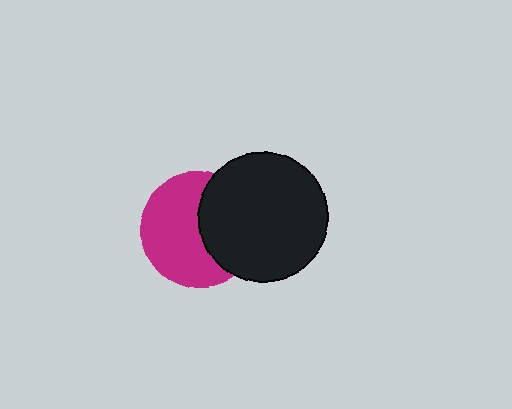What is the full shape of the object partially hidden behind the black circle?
The partially hidden object is a magenta circle.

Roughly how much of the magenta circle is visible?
About half of it is visible (roughly 60%).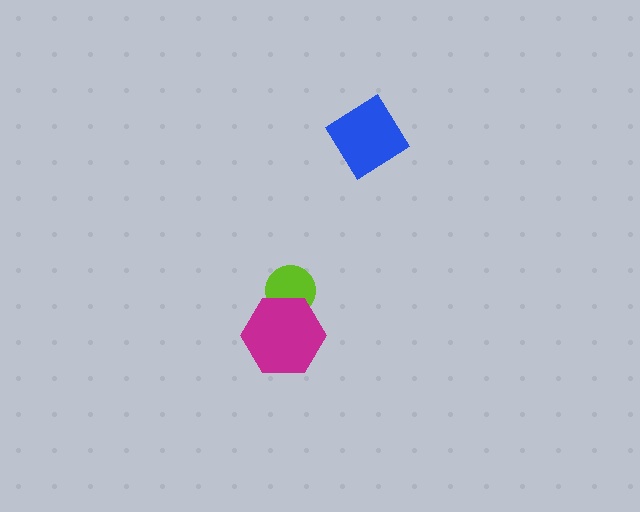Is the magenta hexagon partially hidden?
No, no other shape covers it.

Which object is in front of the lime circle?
The magenta hexagon is in front of the lime circle.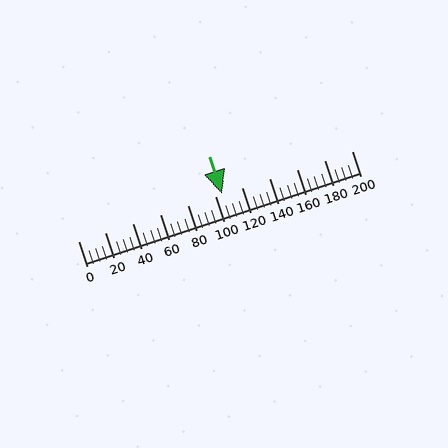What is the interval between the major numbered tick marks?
The major tick marks are spaced 20 units apart.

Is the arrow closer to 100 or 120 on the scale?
The arrow is closer to 100.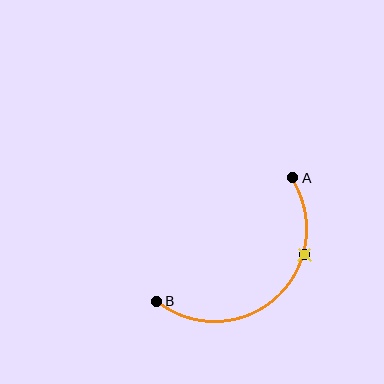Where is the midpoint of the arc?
The arc midpoint is the point on the curve farthest from the straight line joining A and B. It sits below and to the right of that line.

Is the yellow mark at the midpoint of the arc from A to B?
No. The yellow mark lies on the arc but is closer to endpoint A. The arc midpoint would be at the point on the curve equidistant along the arc from both A and B.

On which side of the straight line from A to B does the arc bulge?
The arc bulges below and to the right of the straight line connecting A and B.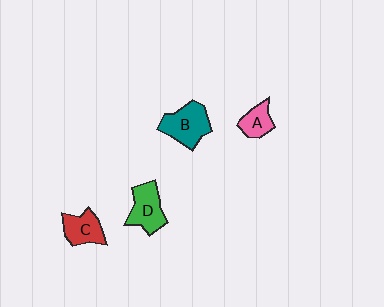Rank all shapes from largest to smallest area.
From largest to smallest: B (teal), D (green), C (red), A (pink).